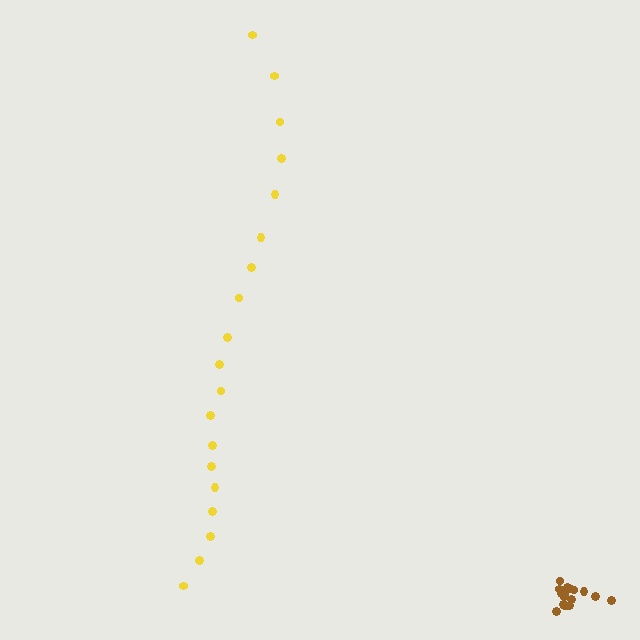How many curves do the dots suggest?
There are 2 distinct paths.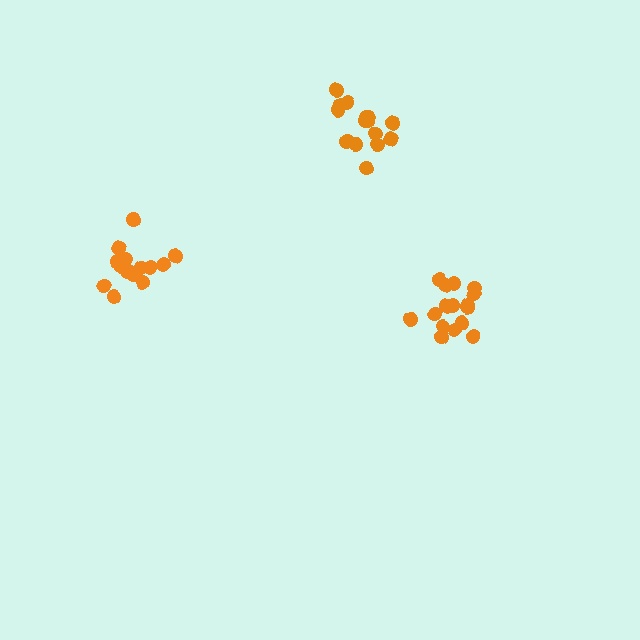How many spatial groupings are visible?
There are 3 spatial groupings.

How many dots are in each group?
Group 1: 16 dots, Group 2: 15 dots, Group 3: 14 dots (45 total).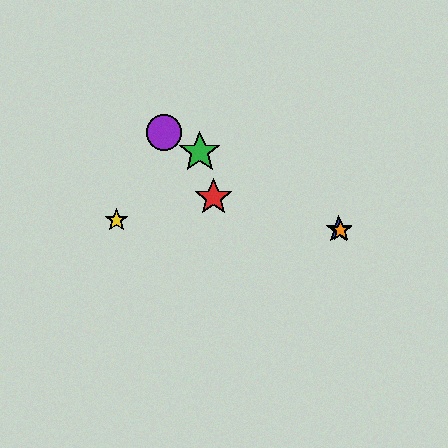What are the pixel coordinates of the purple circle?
The purple circle is at (164, 132).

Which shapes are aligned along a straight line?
The blue star, the green star, the purple circle, the orange star are aligned along a straight line.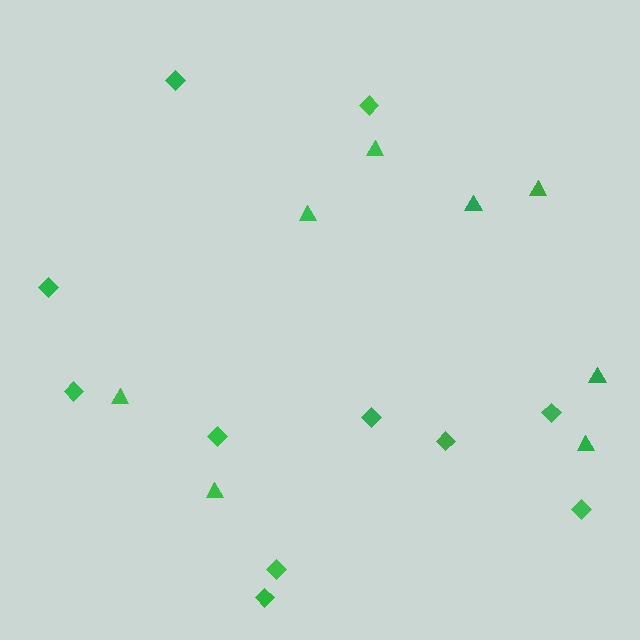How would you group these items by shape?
There are 2 groups: one group of diamonds (11) and one group of triangles (8).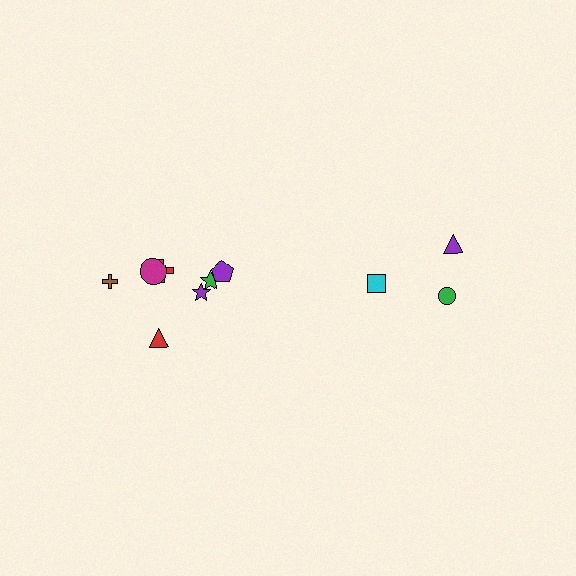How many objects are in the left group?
There are 7 objects.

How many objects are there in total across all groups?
There are 10 objects.